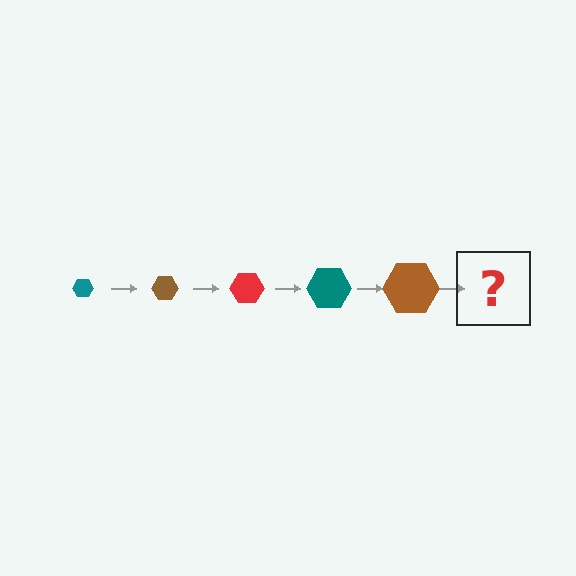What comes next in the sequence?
The next element should be a red hexagon, larger than the previous one.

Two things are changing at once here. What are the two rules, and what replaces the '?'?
The two rules are that the hexagon grows larger each step and the color cycles through teal, brown, and red. The '?' should be a red hexagon, larger than the previous one.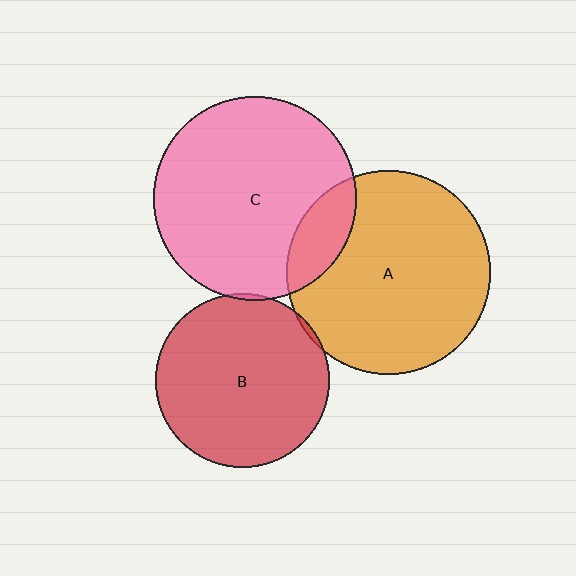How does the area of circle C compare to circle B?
Approximately 1.4 times.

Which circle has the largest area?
Circle C (pink).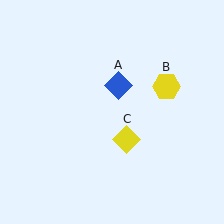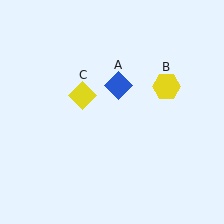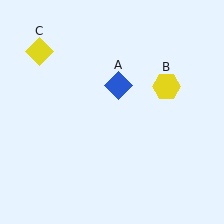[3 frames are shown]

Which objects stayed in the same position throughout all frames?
Blue diamond (object A) and yellow hexagon (object B) remained stationary.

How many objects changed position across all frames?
1 object changed position: yellow diamond (object C).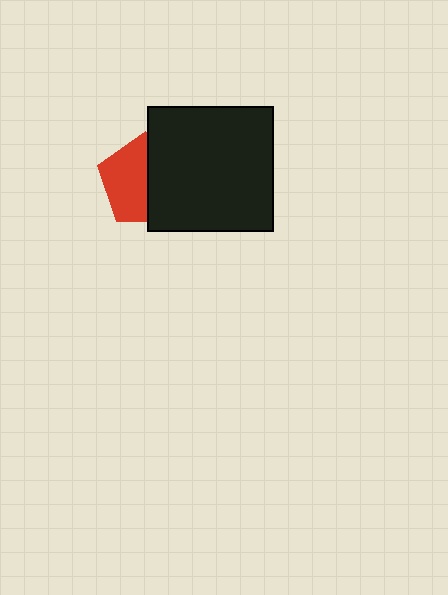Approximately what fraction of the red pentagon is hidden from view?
Roughly 47% of the red pentagon is hidden behind the black square.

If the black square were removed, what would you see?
You would see the complete red pentagon.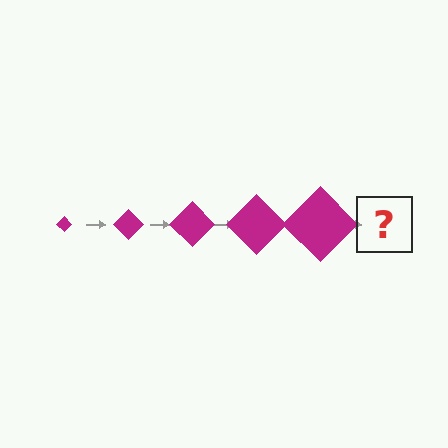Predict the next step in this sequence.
The next step is a magenta diamond, larger than the previous one.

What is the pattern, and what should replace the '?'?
The pattern is that the diamond gets progressively larger each step. The '?' should be a magenta diamond, larger than the previous one.